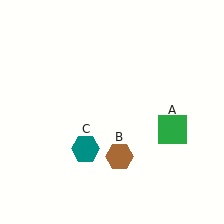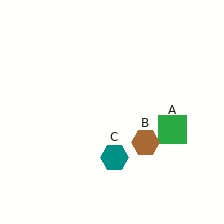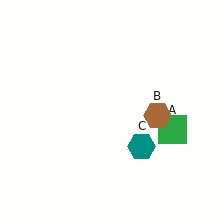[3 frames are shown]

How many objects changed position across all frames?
2 objects changed position: brown hexagon (object B), teal hexagon (object C).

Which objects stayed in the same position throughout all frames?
Green square (object A) remained stationary.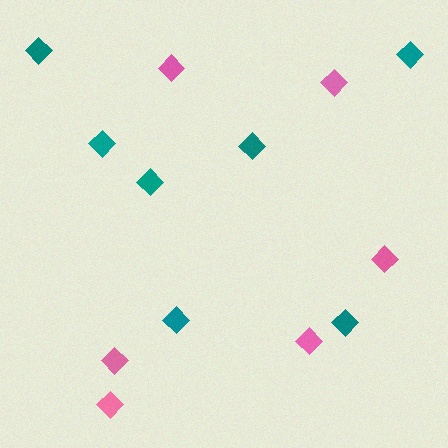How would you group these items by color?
There are 2 groups: one group of pink diamonds (6) and one group of teal diamonds (7).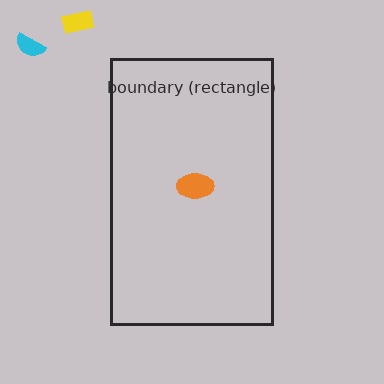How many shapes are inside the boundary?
1 inside, 2 outside.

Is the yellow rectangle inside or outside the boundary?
Outside.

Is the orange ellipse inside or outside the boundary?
Inside.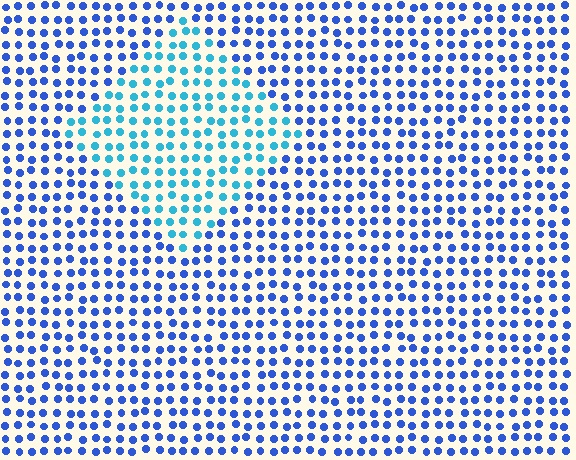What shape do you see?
I see a diamond.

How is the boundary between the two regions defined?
The boundary is defined purely by a slight shift in hue (about 35 degrees). Spacing, size, and orientation are identical on both sides.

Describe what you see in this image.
The image is filled with small blue elements in a uniform arrangement. A diamond-shaped region is visible where the elements are tinted to a slightly different hue, forming a subtle color boundary.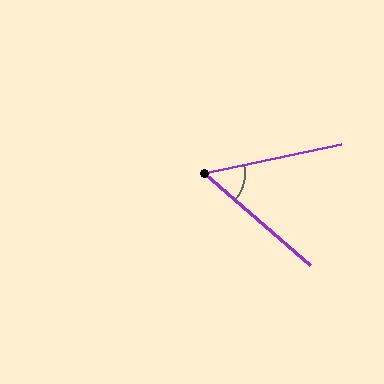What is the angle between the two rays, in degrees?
Approximately 53 degrees.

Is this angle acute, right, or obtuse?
It is acute.